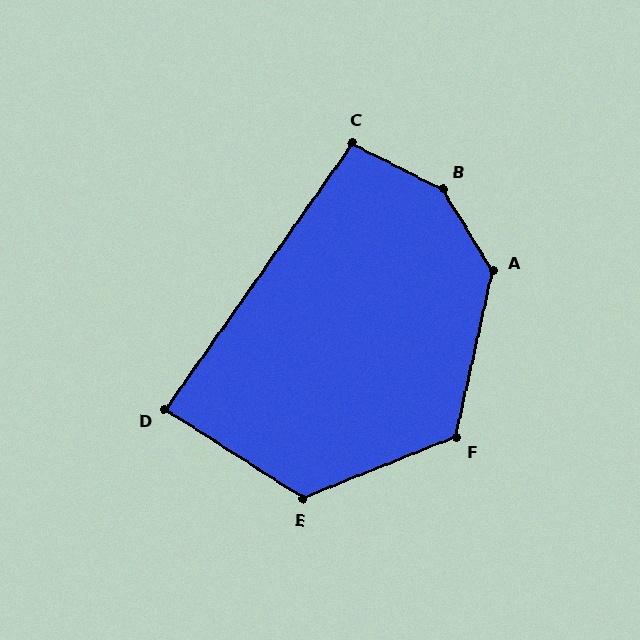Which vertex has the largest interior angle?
B, at approximately 148 degrees.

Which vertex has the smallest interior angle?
D, at approximately 88 degrees.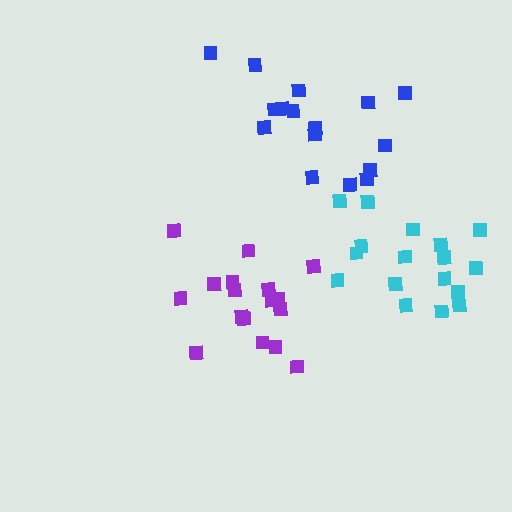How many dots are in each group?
Group 1: 17 dots, Group 2: 17 dots, Group 3: 16 dots (50 total).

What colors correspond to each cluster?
The clusters are colored: purple, cyan, blue.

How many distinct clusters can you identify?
There are 3 distinct clusters.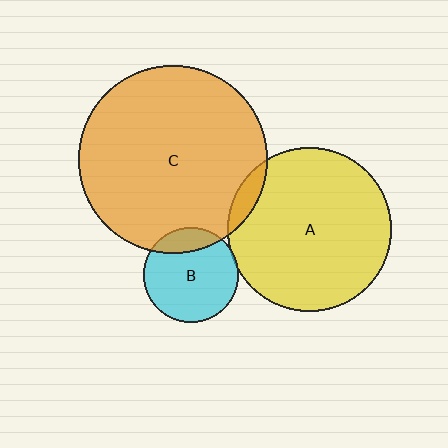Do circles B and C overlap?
Yes.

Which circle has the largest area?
Circle C (orange).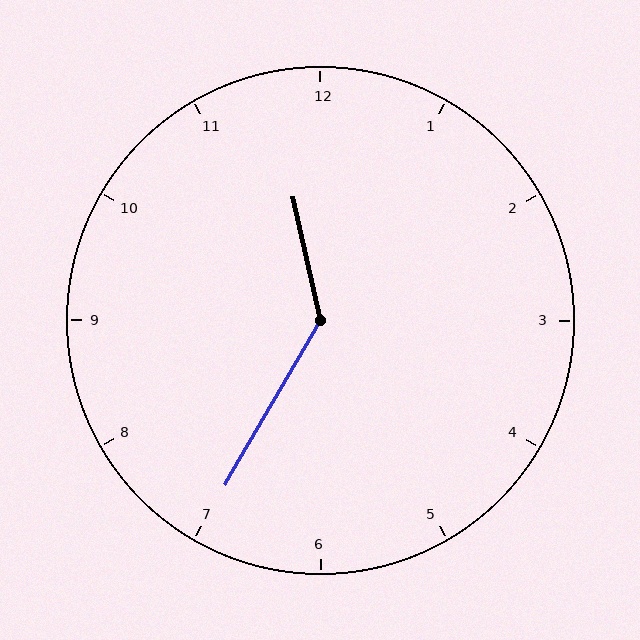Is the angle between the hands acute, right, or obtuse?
It is obtuse.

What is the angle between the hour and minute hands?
Approximately 138 degrees.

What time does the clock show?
11:35.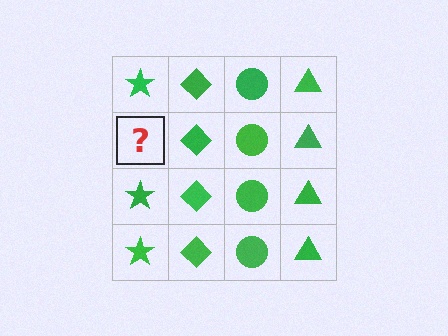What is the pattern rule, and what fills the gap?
The rule is that each column has a consistent shape. The gap should be filled with a green star.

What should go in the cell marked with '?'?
The missing cell should contain a green star.